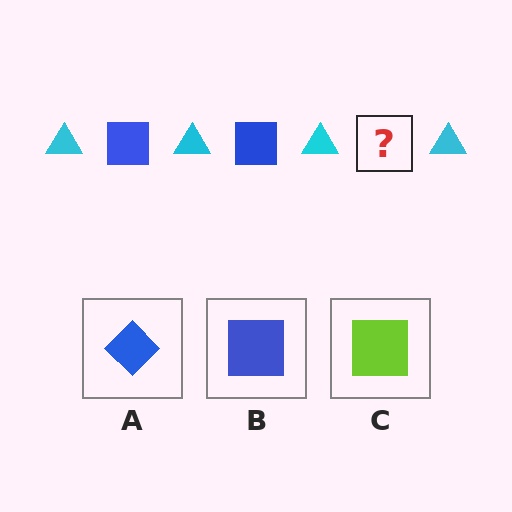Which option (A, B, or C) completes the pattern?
B.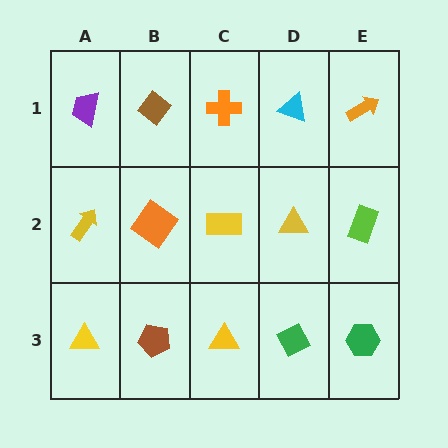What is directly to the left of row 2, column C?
An orange diamond.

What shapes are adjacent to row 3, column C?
A yellow rectangle (row 2, column C), a brown pentagon (row 3, column B), a green diamond (row 3, column D).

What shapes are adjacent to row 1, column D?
A yellow triangle (row 2, column D), an orange cross (row 1, column C), an orange arrow (row 1, column E).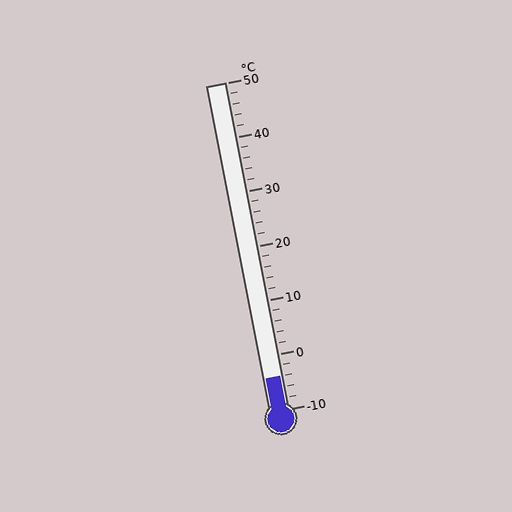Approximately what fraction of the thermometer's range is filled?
The thermometer is filled to approximately 10% of its range.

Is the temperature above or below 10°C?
The temperature is below 10°C.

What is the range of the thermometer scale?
The thermometer scale ranges from -10°C to 50°C.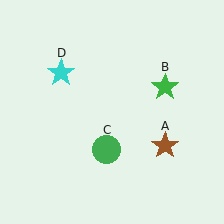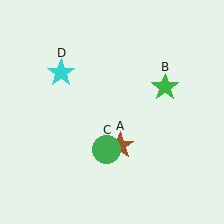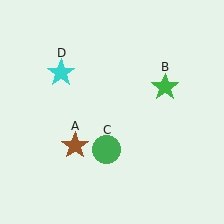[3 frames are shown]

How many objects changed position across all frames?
1 object changed position: brown star (object A).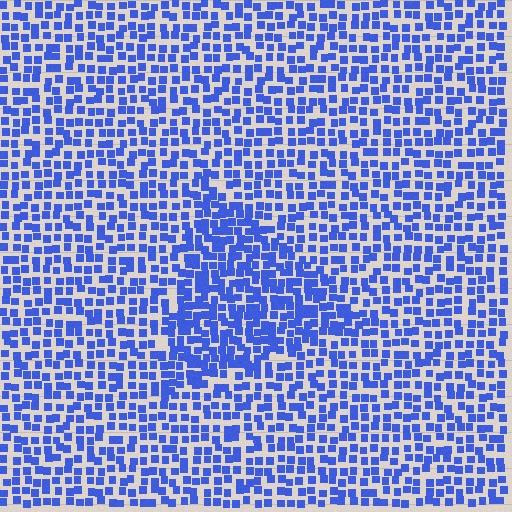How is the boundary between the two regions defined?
The boundary is defined by a change in element density (approximately 1.6x ratio). All elements are the same color, size, and shape.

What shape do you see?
I see a triangle.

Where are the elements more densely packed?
The elements are more densely packed inside the triangle boundary.